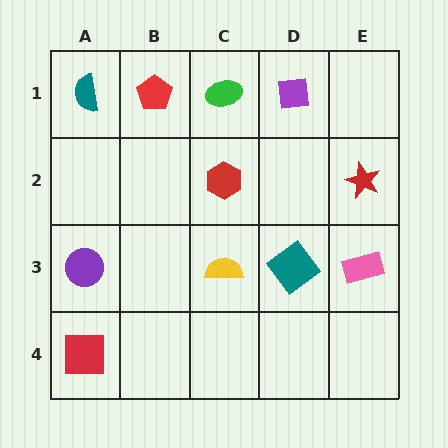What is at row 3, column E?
A pink rectangle.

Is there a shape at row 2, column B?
No, that cell is empty.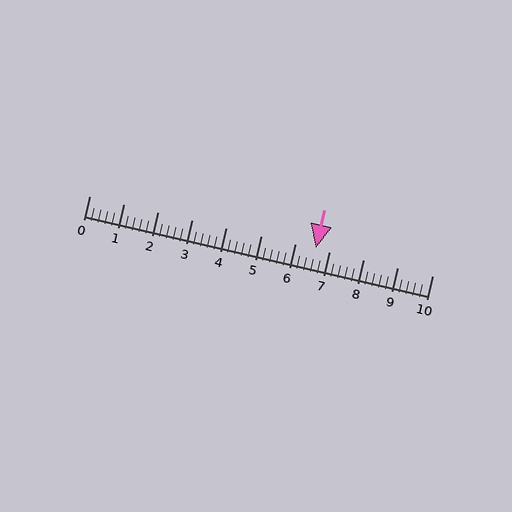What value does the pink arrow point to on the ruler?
The pink arrow points to approximately 6.6.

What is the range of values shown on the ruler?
The ruler shows values from 0 to 10.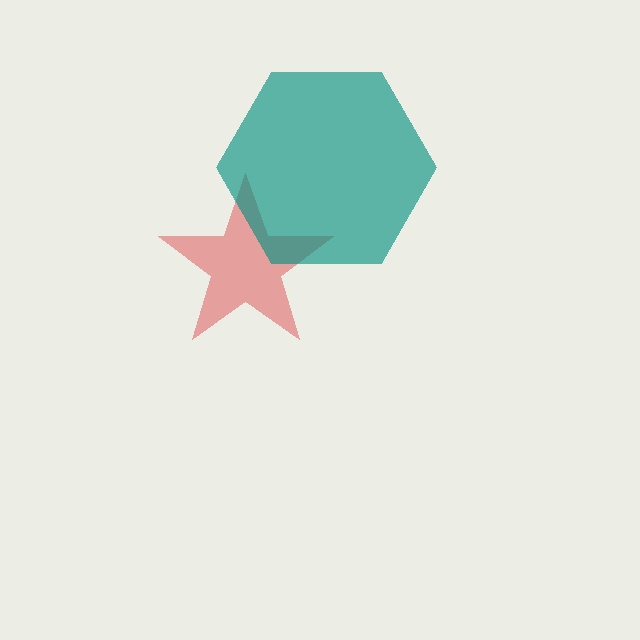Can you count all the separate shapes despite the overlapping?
Yes, there are 2 separate shapes.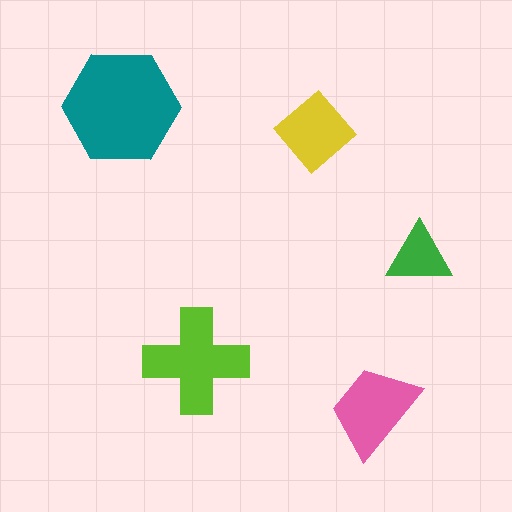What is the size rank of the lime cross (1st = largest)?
2nd.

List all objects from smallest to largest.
The green triangle, the yellow diamond, the pink trapezoid, the lime cross, the teal hexagon.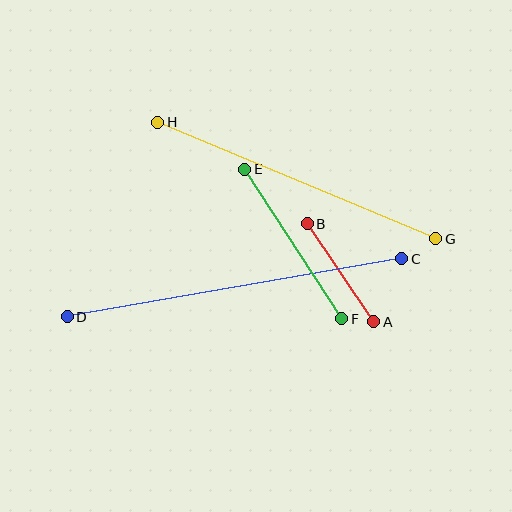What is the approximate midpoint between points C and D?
The midpoint is at approximately (234, 288) pixels.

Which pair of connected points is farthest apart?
Points C and D are farthest apart.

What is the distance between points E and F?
The distance is approximately 178 pixels.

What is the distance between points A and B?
The distance is approximately 119 pixels.